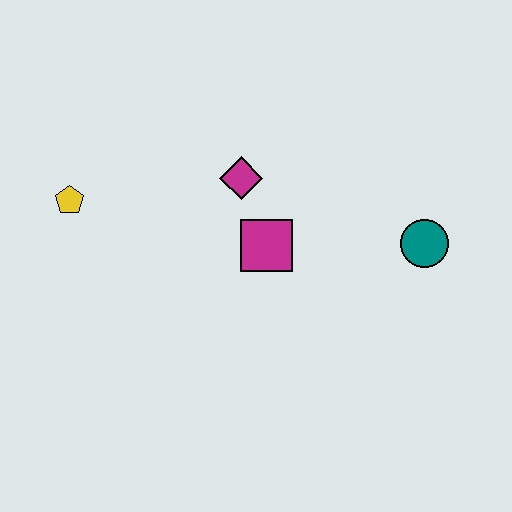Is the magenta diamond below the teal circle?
No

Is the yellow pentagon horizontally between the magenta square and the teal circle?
No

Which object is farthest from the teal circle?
The yellow pentagon is farthest from the teal circle.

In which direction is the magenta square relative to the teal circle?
The magenta square is to the left of the teal circle.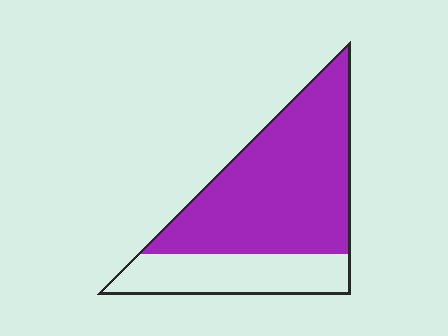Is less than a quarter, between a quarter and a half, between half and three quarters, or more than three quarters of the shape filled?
Between half and three quarters.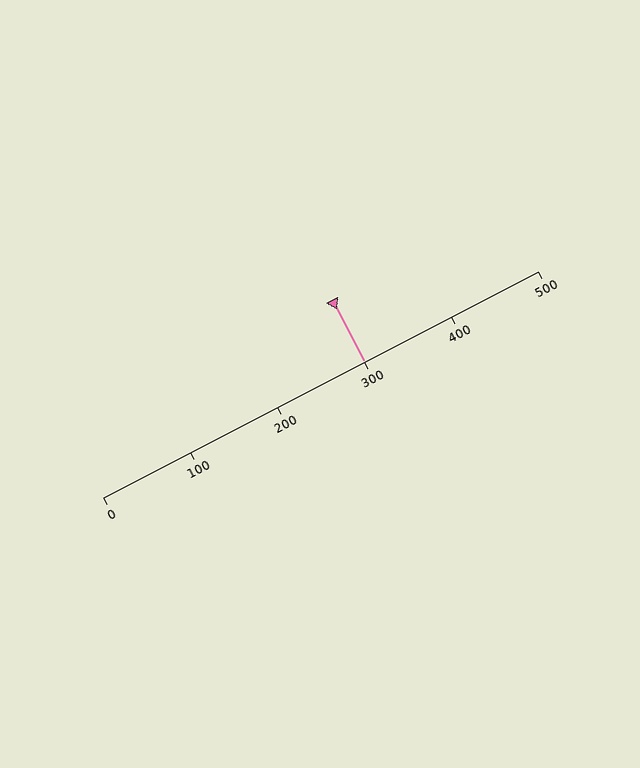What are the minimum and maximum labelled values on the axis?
The axis runs from 0 to 500.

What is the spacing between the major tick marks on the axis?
The major ticks are spaced 100 apart.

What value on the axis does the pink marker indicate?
The marker indicates approximately 300.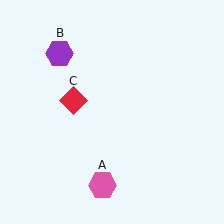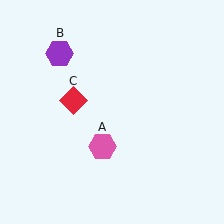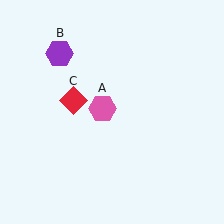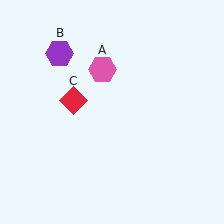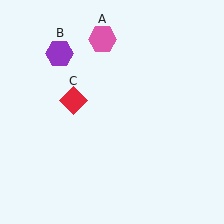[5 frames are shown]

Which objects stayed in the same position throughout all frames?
Purple hexagon (object B) and red diamond (object C) remained stationary.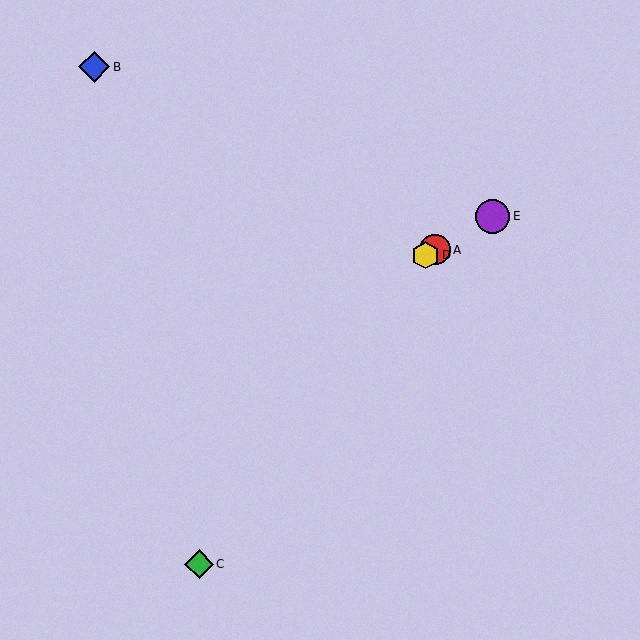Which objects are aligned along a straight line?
Objects A, D, E are aligned along a straight line.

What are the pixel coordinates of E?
Object E is at (492, 216).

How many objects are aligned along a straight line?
3 objects (A, D, E) are aligned along a straight line.